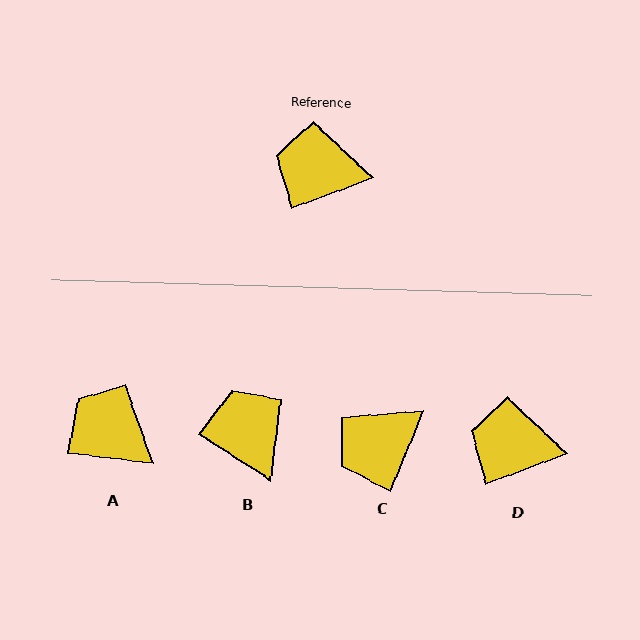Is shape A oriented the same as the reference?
No, it is off by about 27 degrees.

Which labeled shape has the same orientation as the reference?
D.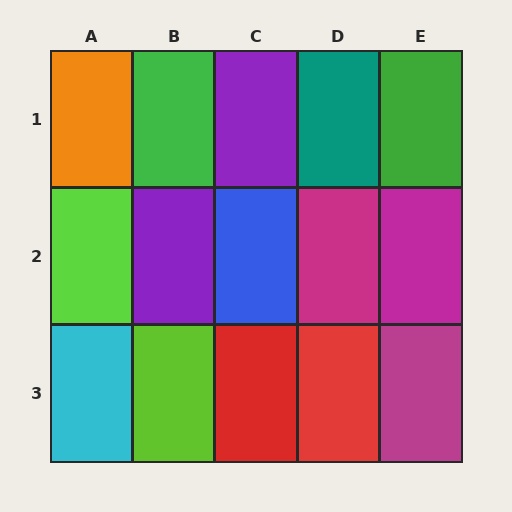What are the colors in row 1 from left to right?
Orange, green, purple, teal, green.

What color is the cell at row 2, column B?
Purple.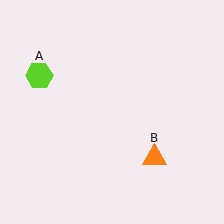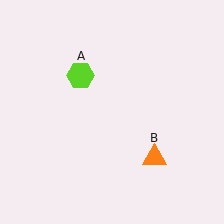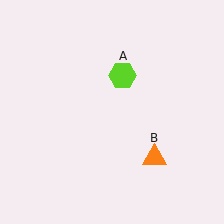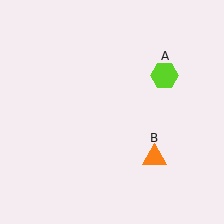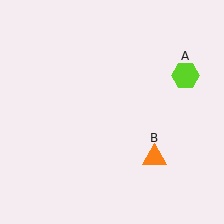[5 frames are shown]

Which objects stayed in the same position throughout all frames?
Orange triangle (object B) remained stationary.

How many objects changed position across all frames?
1 object changed position: lime hexagon (object A).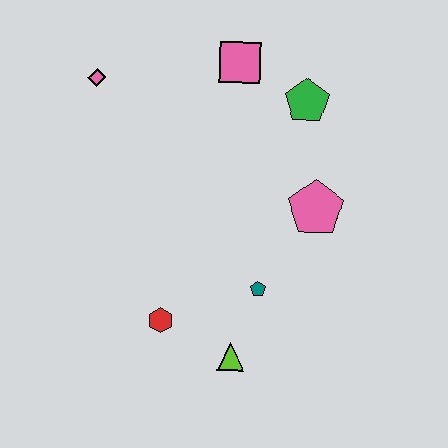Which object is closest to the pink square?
The green pentagon is closest to the pink square.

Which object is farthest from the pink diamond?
The lime triangle is farthest from the pink diamond.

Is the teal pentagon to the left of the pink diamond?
No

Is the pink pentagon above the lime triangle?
Yes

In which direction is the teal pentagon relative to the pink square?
The teal pentagon is below the pink square.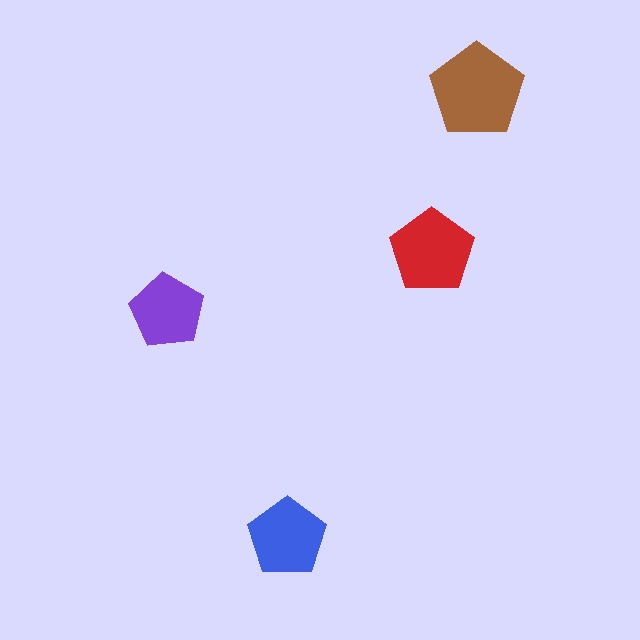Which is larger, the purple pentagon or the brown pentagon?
The brown one.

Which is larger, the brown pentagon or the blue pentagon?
The brown one.